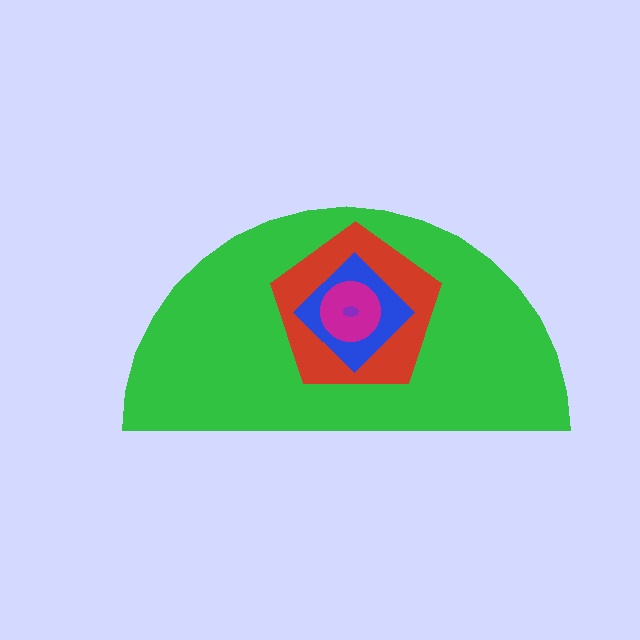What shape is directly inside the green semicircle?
The red pentagon.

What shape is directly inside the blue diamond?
The magenta circle.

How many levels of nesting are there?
5.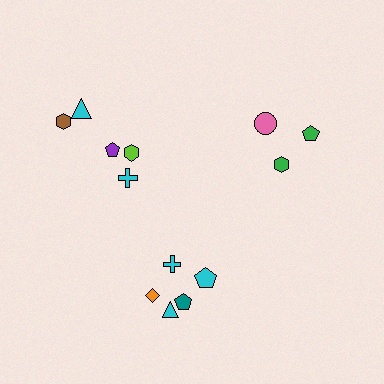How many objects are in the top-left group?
There are 5 objects.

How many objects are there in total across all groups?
There are 13 objects.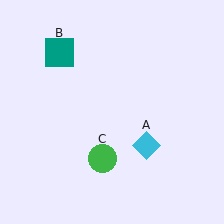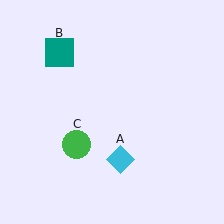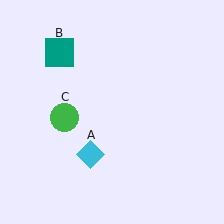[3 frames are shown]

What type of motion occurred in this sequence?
The cyan diamond (object A), green circle (object C) rotated clockwise around the center of the scene.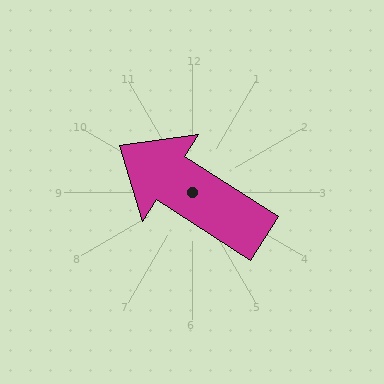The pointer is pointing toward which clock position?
Roughly 10 o'clock.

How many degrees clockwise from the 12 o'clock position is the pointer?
Approximately 303 degrees.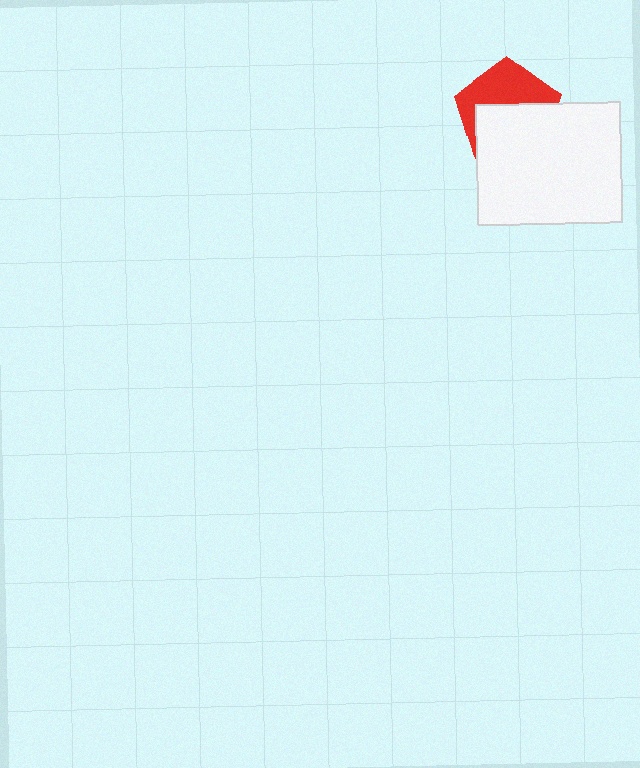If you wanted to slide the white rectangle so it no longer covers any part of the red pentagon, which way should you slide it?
Slide it down — that is the most direct way to separate the two shapes.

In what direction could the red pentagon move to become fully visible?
The red pentagon could move up. That would shift it out from behind the white rectangle entirely.